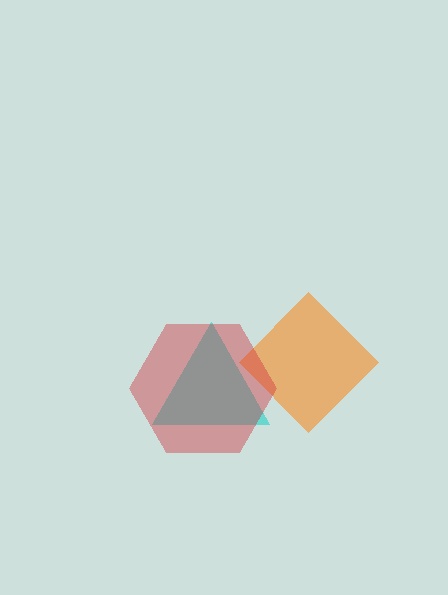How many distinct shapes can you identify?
There are 3 distinct shapes: a cyan triangle, an orange diamond, a red hexagon.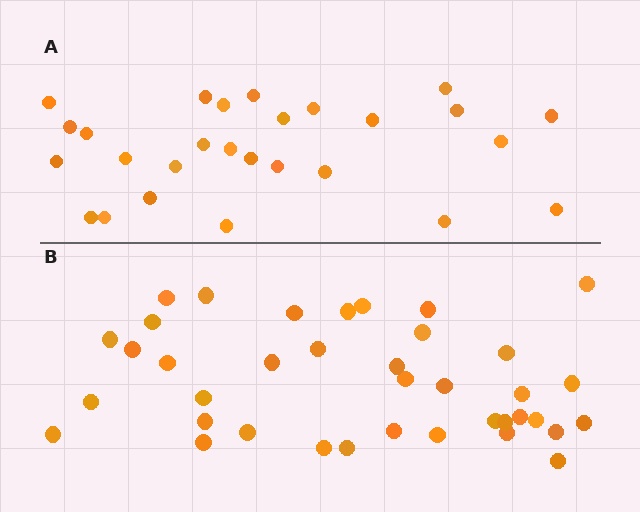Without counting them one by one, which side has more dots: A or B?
Region B (the bottom region) has more dots.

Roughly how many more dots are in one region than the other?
Region B has roughly 12 or so more dots than region A.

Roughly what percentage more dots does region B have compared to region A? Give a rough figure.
About 40% more.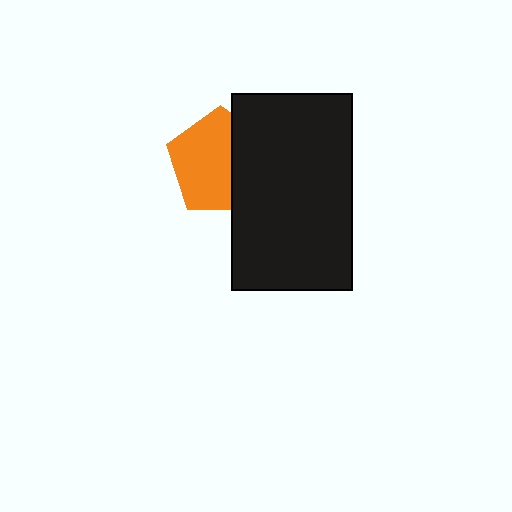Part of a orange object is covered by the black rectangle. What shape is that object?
It is a pentagon.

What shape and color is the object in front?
The object in front is a black rectangle.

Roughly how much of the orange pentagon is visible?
About half of it is visible (roughly 63%).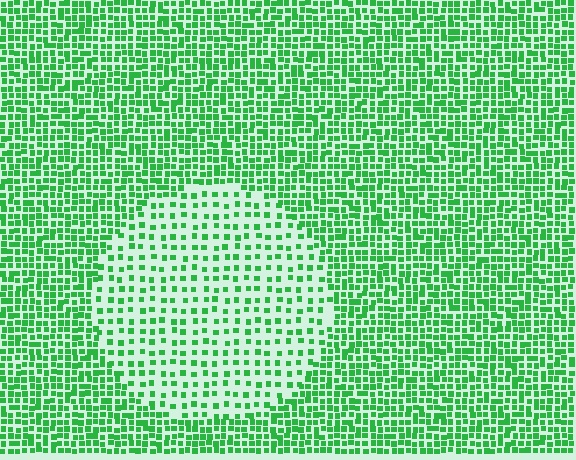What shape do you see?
I see a circle.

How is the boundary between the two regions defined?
The boundary is defined by a change in element density (approximately 2.2x ratio). All elements are the same color, size, and shape.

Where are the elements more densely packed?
The elements are more densely packed outside the circle boundary.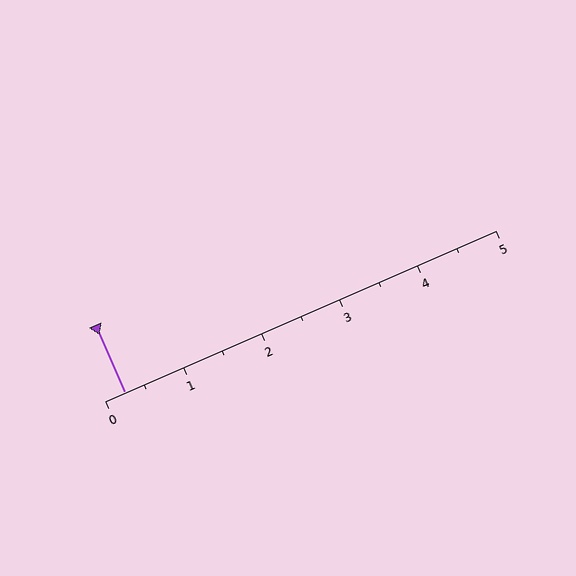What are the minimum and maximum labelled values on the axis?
The axis runs from 0 to 5.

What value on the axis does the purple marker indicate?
The marker indicates approximately 0.2.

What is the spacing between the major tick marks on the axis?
The major ticks are spaced 1 apart.